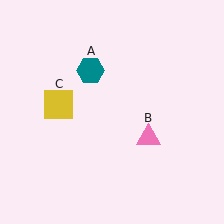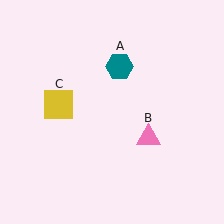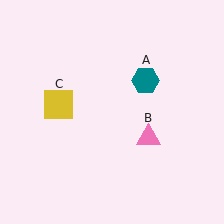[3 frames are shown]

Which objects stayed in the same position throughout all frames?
Pink triangle (object B) and yellow square (object C) remained stationary.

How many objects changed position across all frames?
1 object changed position: teal hexagon (object A).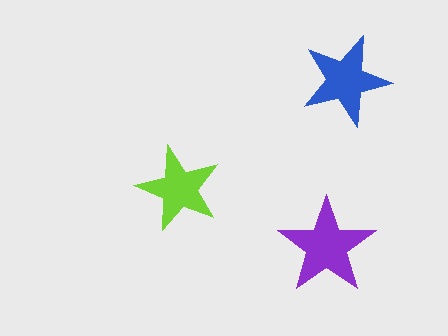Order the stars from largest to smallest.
the purple one, the blue one, the lime one.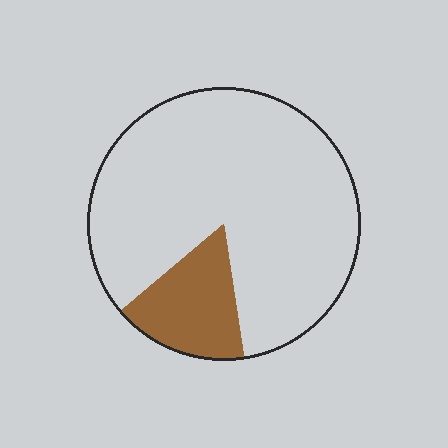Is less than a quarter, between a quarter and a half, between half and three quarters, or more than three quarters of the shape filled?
Less than a quarter.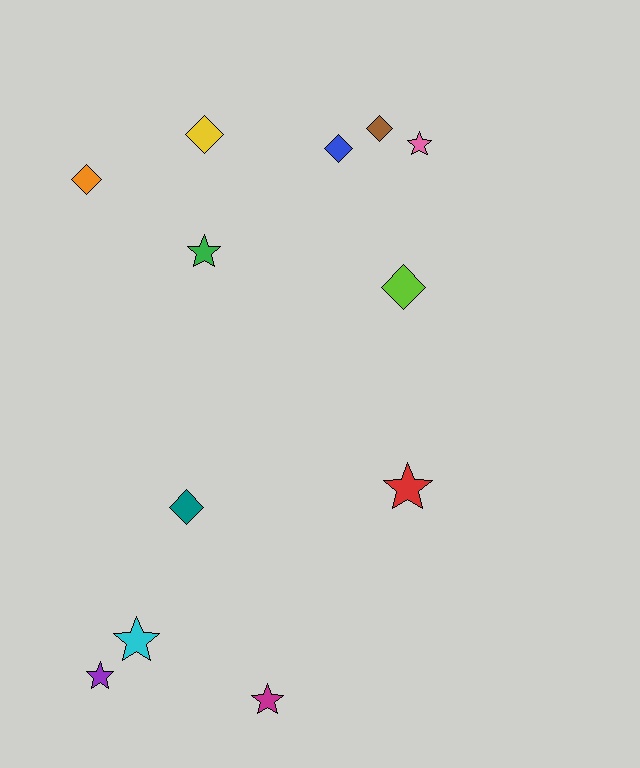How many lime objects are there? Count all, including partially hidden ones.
There is 1 lime object.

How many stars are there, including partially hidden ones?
There are 6 stars.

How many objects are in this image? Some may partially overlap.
There are 12 objects.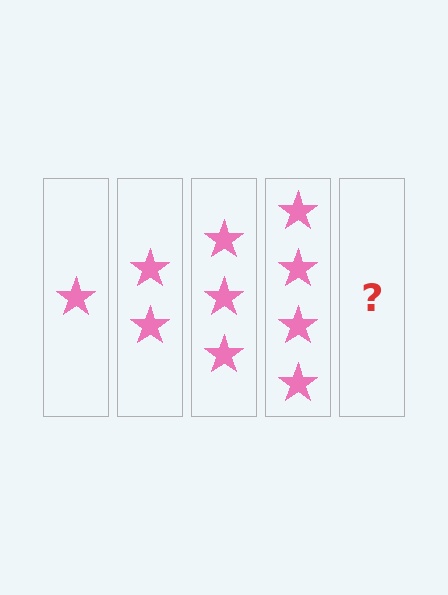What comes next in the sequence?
The next element should be 5 stars.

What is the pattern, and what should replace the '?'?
The pattern is that each step adds one more star. The '?' should be 5 stars.